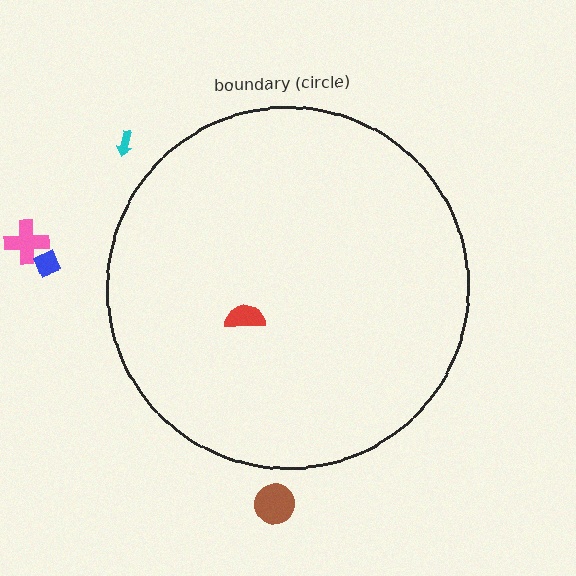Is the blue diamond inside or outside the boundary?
Outside.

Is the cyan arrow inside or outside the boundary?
Outside.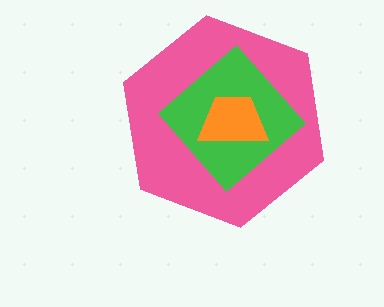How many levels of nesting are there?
3.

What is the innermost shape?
The orange trapezoid.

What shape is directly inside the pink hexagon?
The green diamond.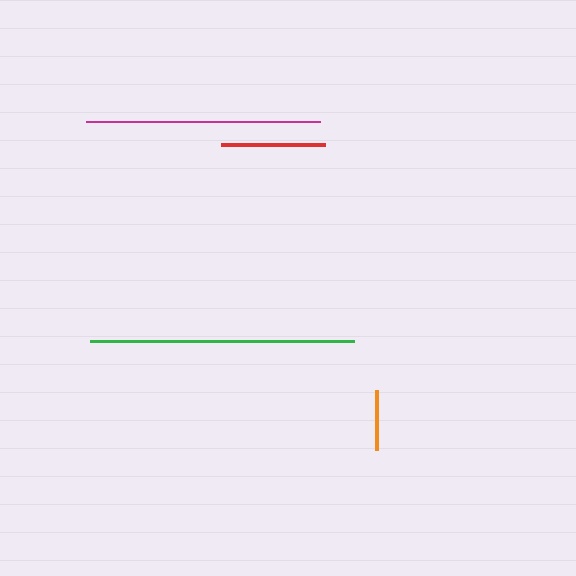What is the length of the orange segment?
The orange segment is approximately 60 pixels long.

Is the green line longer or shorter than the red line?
The green line is longer than the red line.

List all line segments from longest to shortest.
From longest to shortest: green, magenta, red, orange.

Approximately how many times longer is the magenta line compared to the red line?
The magenta line is approximately 2.2 times the length of the red line.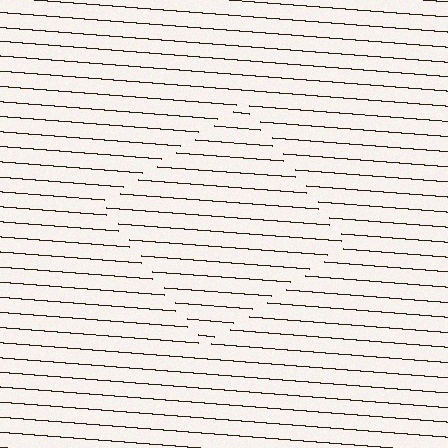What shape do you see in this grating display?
An illusory square. The interior of the shape contains the same grating, shifted by half a period — the contour is defined by the phase discontinuity where line-ends from the inner and outer gratings abut.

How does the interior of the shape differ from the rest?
The interior of the shape contains the same grating, shifted by half a period — the contour is defined by the phase discontinuity where line-ends from the inner and outer gratings abut.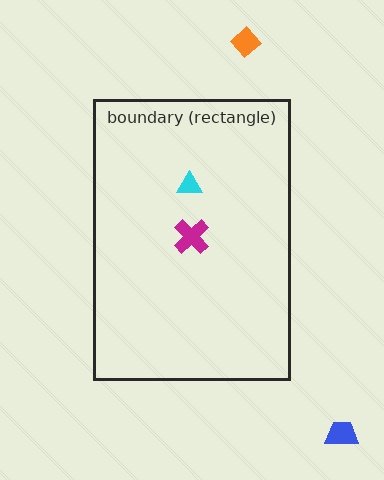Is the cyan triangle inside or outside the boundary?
Inside.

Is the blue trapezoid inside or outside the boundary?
Outside.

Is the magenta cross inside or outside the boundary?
Inside.